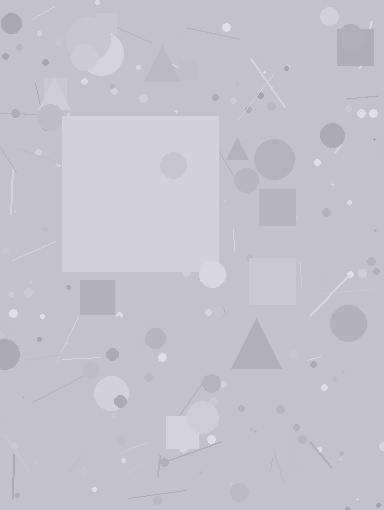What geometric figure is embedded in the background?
A square is embedded in the background.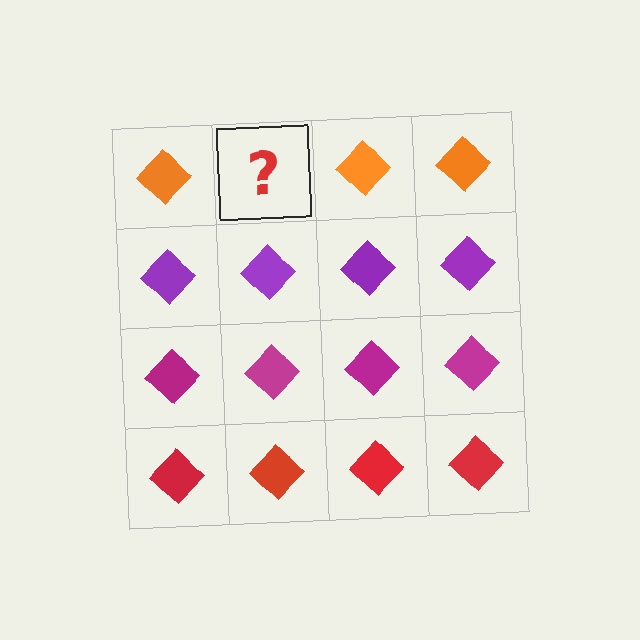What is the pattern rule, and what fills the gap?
The rule is that each row has a consistent color. The gap should be filled with an orange diamond.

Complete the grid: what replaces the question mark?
The question mark should be replaced with an orange diamond.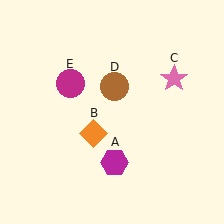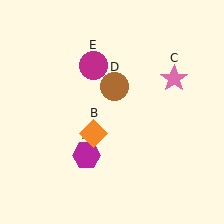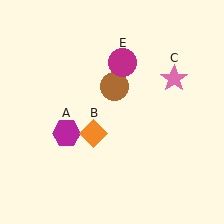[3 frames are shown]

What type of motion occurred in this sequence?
The magenta hexagon (object A), magenta circle (object E) rotated clockwise around the center of the scene.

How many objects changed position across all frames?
2 objects changed position: magenta hexagon (object A), magenta circle (object E).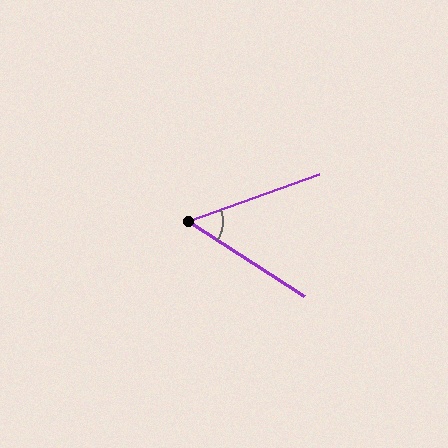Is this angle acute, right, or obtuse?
It is acute.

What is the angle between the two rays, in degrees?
Approximately 53 degrees.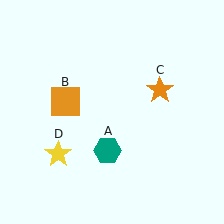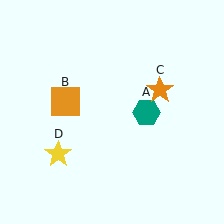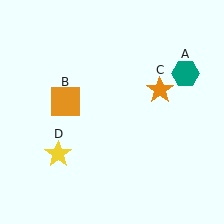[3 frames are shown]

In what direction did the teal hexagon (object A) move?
The teal hexagon (object A) moved up and to the right.